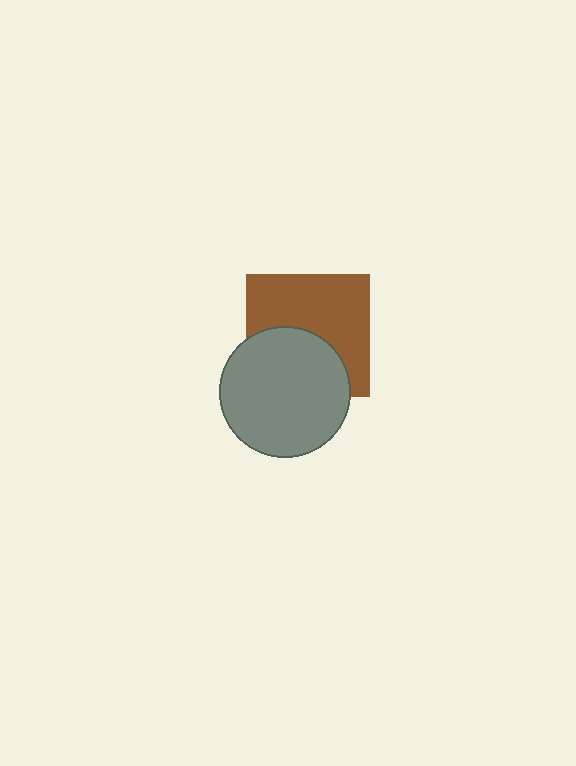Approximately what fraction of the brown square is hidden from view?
Roughly 42% of the brown square is hidden behind the gray circle.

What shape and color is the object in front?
The object in front is a gray circle.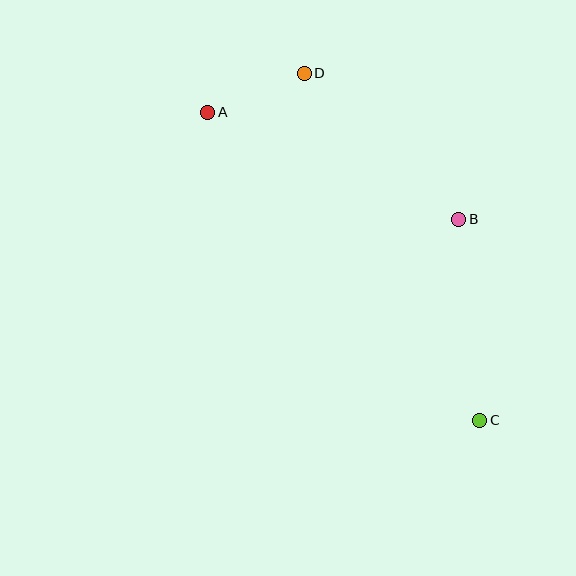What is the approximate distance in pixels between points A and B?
The distance between A and B is approximately 273 pixels.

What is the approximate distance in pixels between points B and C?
The distance between B and C is approximately 202 pixels.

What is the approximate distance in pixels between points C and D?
The distance between C and D is approximately 388 pixels.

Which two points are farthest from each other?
Points A and C are farthest from each other.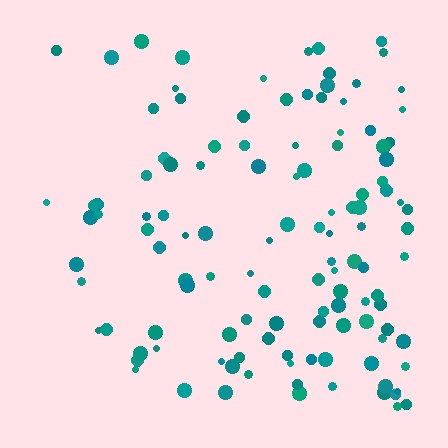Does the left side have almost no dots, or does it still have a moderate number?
Still a moderate number, just noticeably fewer than the right.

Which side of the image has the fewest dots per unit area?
The left.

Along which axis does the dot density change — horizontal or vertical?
Horizontal.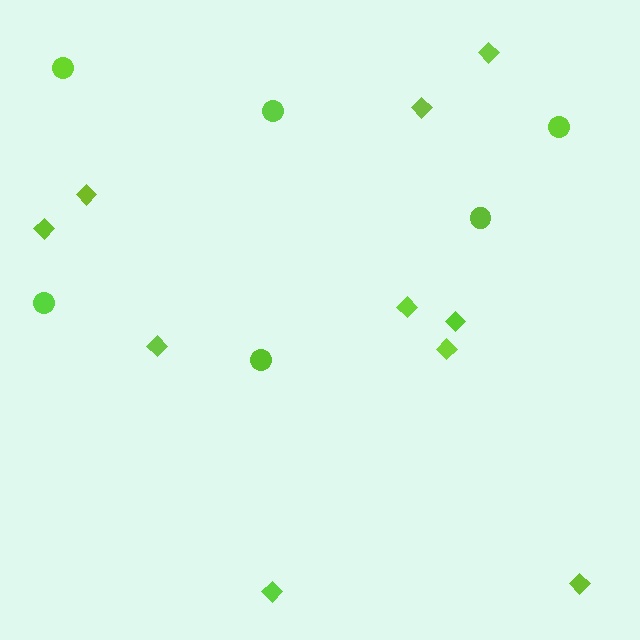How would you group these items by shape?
There are 2 groups: one group of circles (6) and one group of diamonds (10).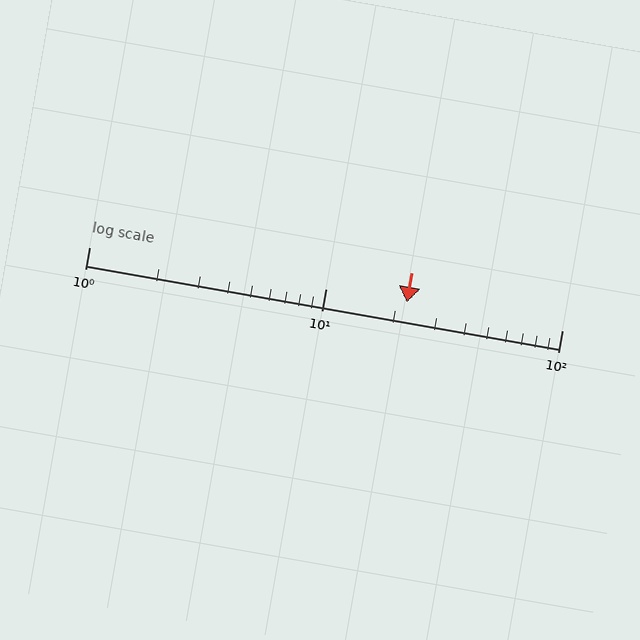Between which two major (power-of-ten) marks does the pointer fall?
The pointer is between 10 and 100.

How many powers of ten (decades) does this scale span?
The scale spans 2 decades, from 1 to 100.